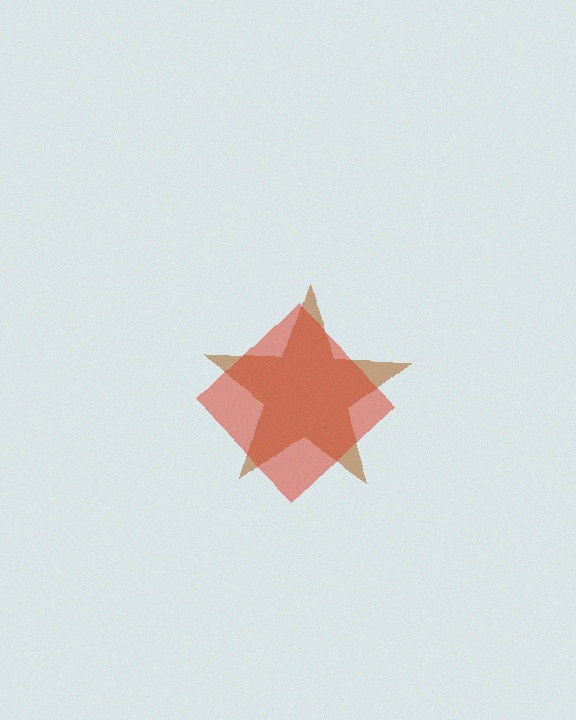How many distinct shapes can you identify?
There are 2 distinct shapes: a brown star, a red diamond.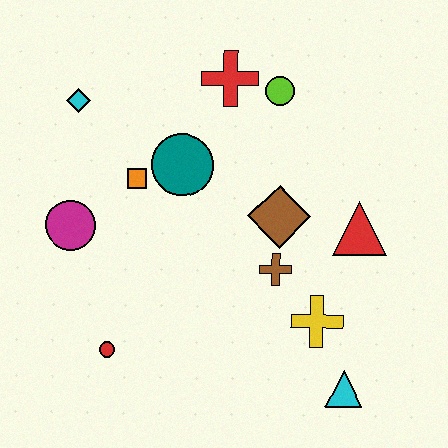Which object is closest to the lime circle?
The red cross is closest to the lime circle.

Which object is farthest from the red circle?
The lime circle is farthest from the red circle.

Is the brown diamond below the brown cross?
No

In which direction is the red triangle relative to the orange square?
The red triangle is to the right of the orange square.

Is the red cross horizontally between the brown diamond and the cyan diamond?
Yes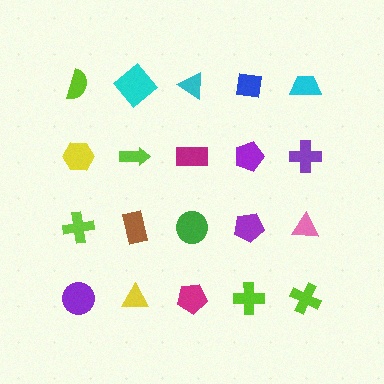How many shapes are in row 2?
5 shapes.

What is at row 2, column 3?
A magenta rectangle.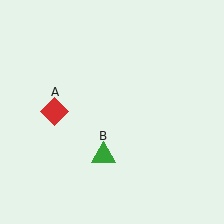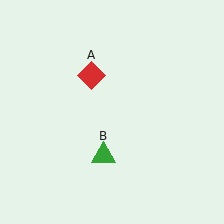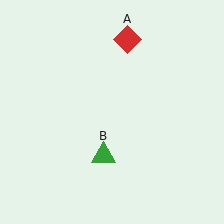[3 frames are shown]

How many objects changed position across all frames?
1 object changed position: red diamond (object A).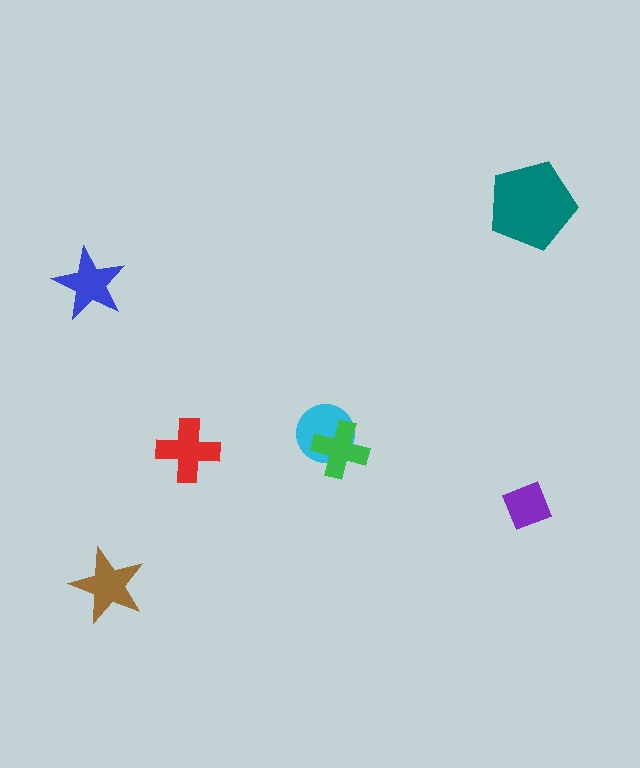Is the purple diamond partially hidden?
No, no other shape covers it.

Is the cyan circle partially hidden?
Yes, it is partially covered by another shape.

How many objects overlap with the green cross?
1 object overlaps with the green cross.